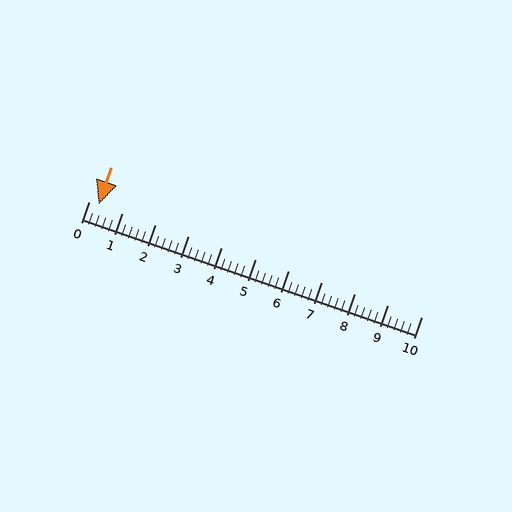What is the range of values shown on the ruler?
The ruler shows values from 0 to 10.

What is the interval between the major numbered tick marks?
The major tick marks are spaced 1 units apart.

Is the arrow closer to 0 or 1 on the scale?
The arrow is closer to 0.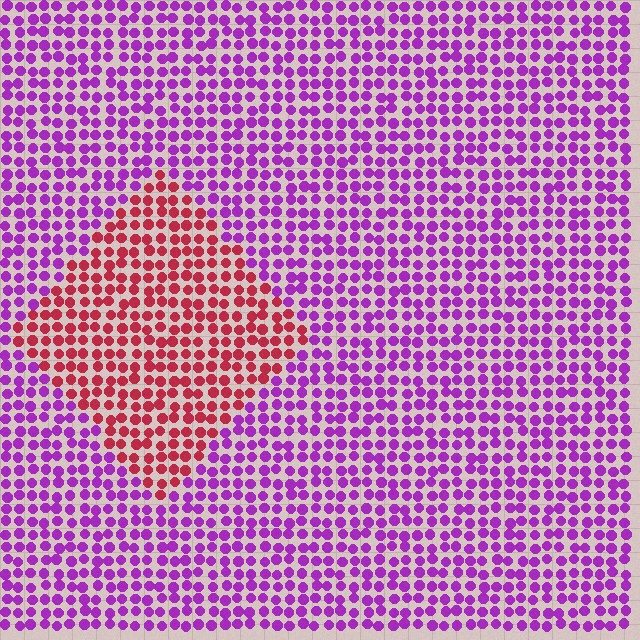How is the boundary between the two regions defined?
The boundary is defined purely by a slight shift in hue (about 58 degrees). Spacing, size, and orientation are identical on both sides.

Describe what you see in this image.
The image is filled with small purple elements in a uniform arrangement. A diamond-shaped region is visible where the elements are tinted to a slightly different hue, forming a subtle color boundary.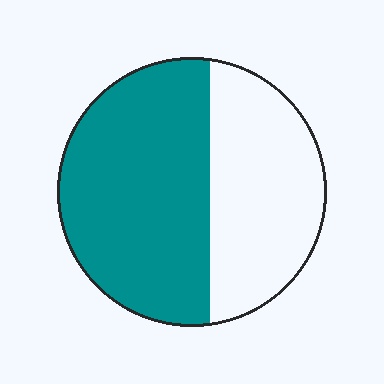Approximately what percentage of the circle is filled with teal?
Approximately 60%.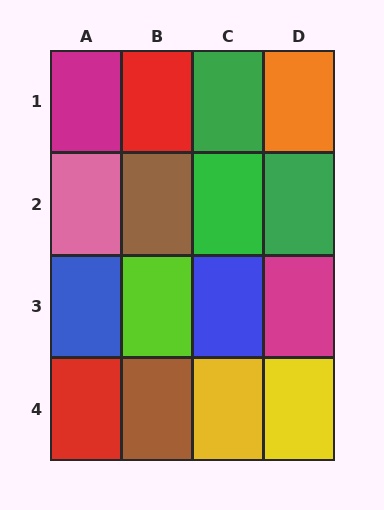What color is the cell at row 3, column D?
Magenta.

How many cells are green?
3 cells are green.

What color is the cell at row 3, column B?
Lime.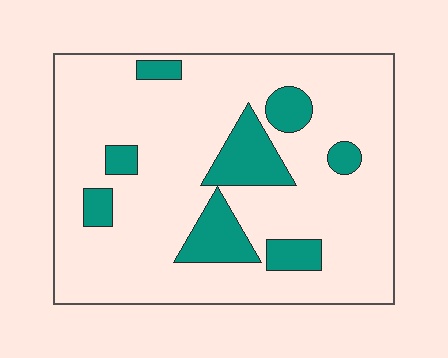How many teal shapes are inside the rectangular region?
8.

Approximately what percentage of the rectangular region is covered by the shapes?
Approximately 20%.